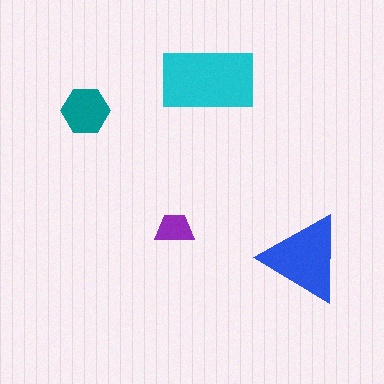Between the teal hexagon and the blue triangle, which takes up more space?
The blue triangle.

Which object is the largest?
The cyan rectangle.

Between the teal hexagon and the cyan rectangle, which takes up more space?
The cyan rectangle.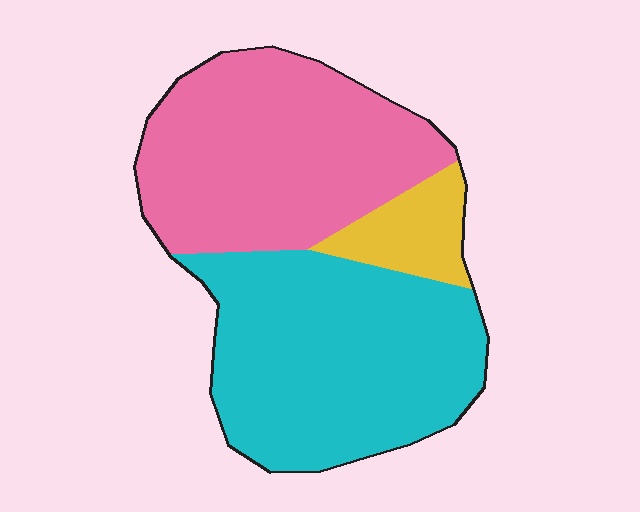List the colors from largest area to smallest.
From largest to smallest: cyan, pink, yellow.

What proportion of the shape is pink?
Pink covers around 45% of the shape.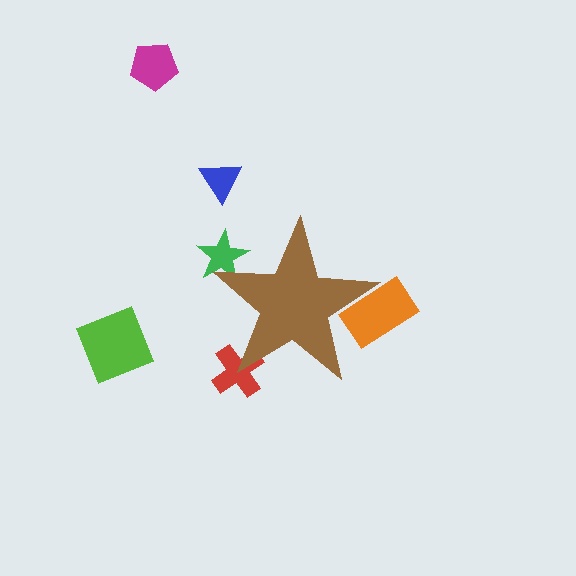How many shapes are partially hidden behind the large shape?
3 shapes are partially hidden.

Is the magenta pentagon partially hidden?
No, the magenta pentagon is fully visible.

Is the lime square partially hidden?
No, the lime square is fully visible.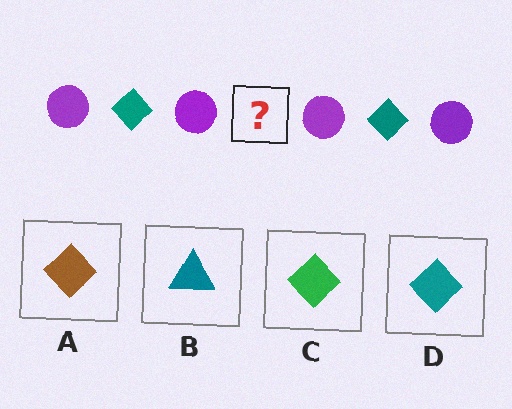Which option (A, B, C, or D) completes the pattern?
D.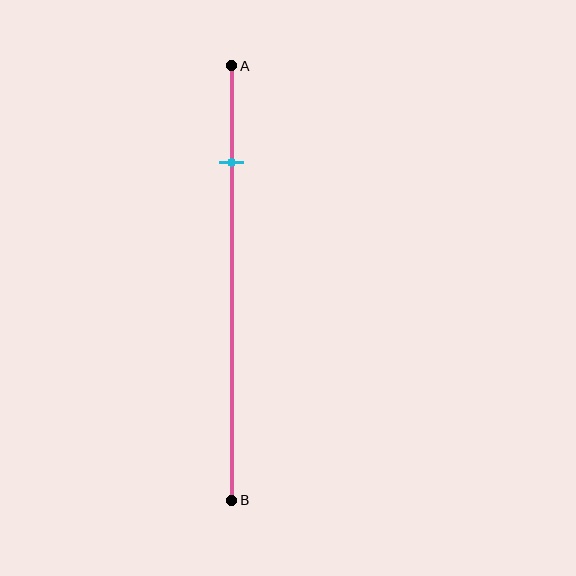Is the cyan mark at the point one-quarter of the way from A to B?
Yes, the mark is approximately at the one-quarter point.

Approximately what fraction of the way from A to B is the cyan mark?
The cyan mark is approximately 20% of the way from A to B.